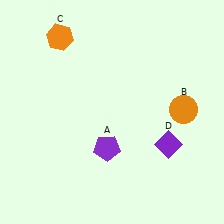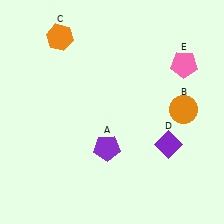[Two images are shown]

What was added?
A pink pentagon (E) was added in Image 2.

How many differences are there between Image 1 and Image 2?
There is 1 difference between the two images.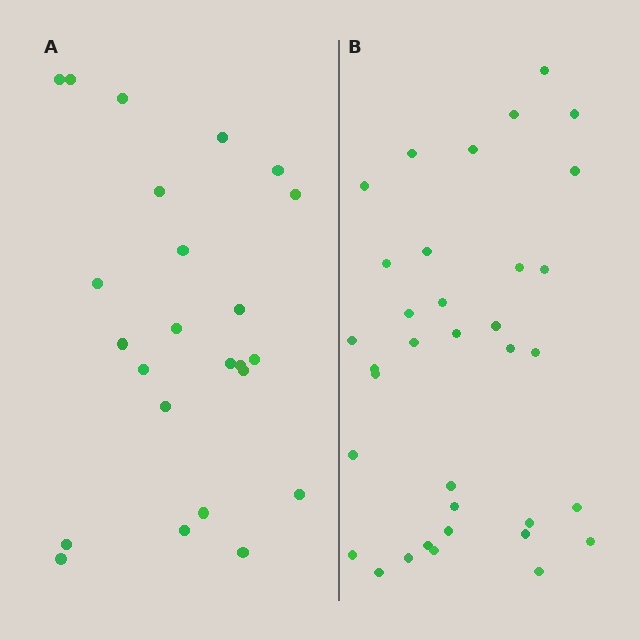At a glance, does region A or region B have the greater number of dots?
Region B (the right region) has more dots.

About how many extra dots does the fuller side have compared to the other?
Region B has roughly 12 or so more dots than region A.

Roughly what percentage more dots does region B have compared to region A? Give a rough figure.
About 45% more.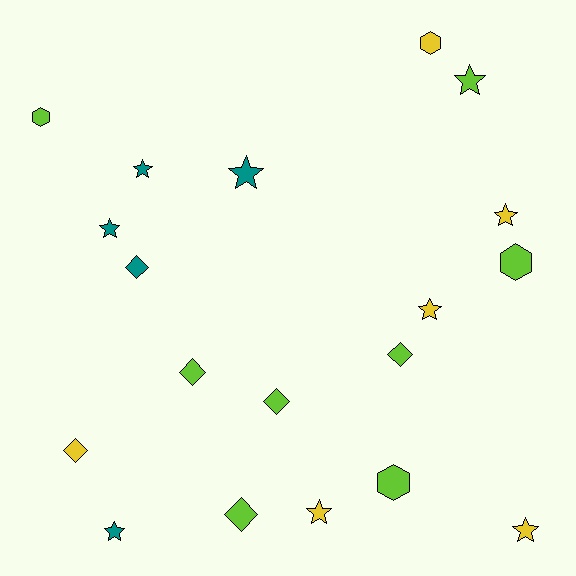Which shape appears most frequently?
Star, with 9 objects.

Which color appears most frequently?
Lime, with 8 objects.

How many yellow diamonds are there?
There is 1 yellow diamond.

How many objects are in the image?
There are 19 objects.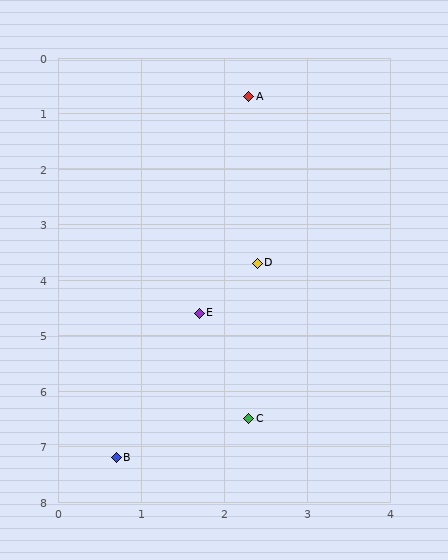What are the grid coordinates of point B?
Point B is at approximately (0.7, 7.2).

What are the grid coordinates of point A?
Point A is at approximately (2.3, 0.7).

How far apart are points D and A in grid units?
Points D and A are about 3.0 grid units apart.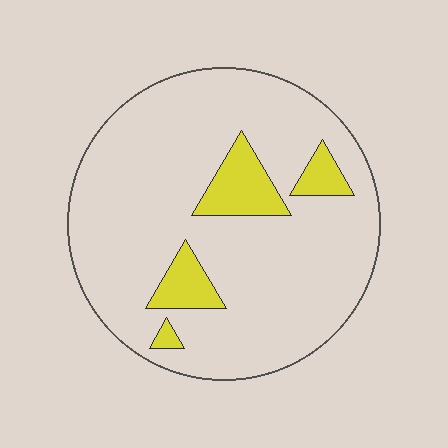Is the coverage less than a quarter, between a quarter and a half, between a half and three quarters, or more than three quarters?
Less than a quarter.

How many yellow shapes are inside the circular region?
4.